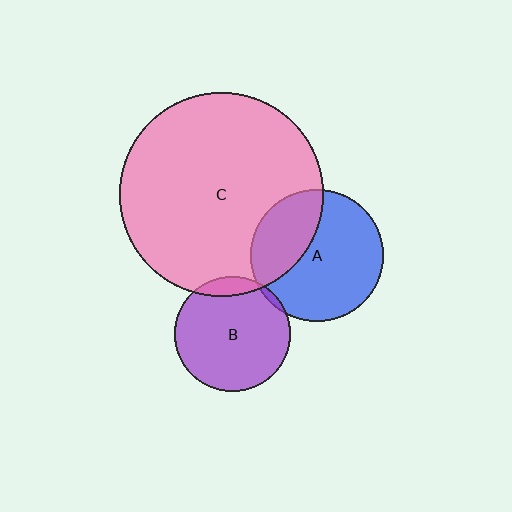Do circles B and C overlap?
Yes.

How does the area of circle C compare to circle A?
Approximately 2.4 times.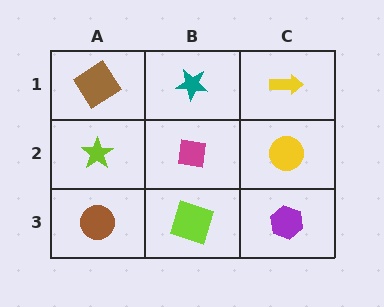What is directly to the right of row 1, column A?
A teal star.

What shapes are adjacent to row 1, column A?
A lime star (row 2, column A), a teal star (row 1, column B).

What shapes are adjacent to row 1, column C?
A yellow circle (row 2, column C), a teal star (row 1, column B).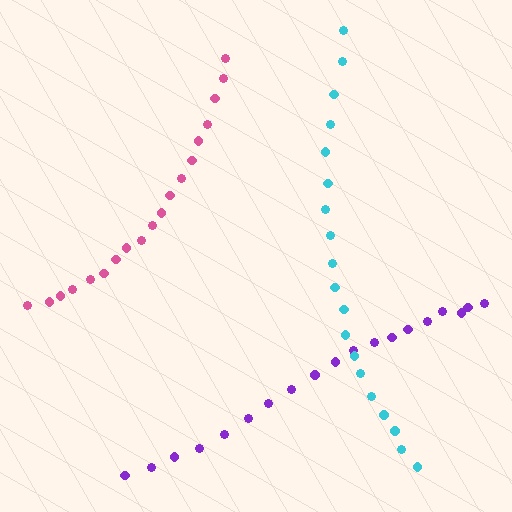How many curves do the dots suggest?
There are 3 distinct paths.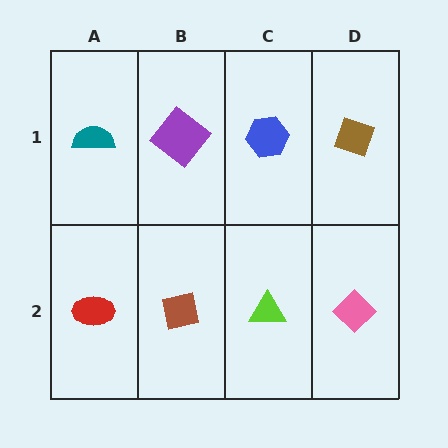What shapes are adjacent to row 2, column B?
A purple diamond (row 1, column B), a red ellipse (row 2, column A), a lime triangle (row 2, column C).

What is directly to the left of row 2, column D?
A lime triangle.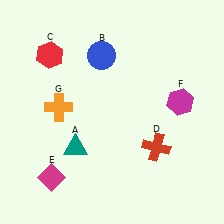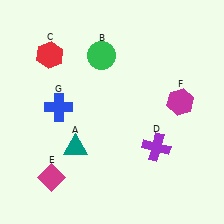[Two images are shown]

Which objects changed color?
B changed from blue to green. D changed from red to purple. G changed from orange to blue.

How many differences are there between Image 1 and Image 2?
There are 3 differences between the two images.